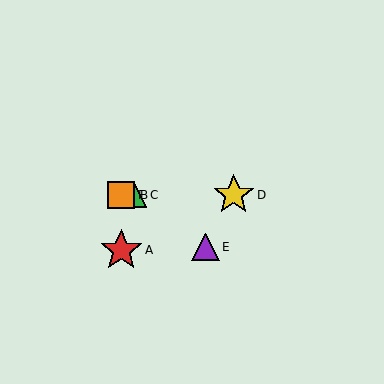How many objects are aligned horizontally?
4 objects (B, C, D, F) are aligned horizontally.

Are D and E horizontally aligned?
No, D is at y≈195 and E is at y≈247.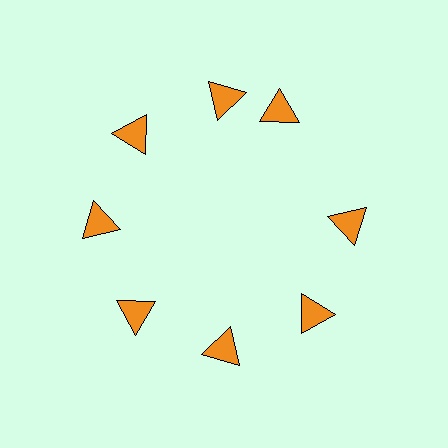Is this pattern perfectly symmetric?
No. The 8 orange triangles are arranged in a ring, but one element near the 2 o'clock position is rotated out of alignment along the ring, breaking the 8-fold rotational symmetry.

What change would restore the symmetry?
The symmetry would be restored by rotating it back into even spacing with its neighbors so that all 8 triangles sit at equal angles and equal distance from the center.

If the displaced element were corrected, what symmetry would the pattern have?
It would have 8-fold rotational symmetry — the pattern would map onto itself every 45 degrees.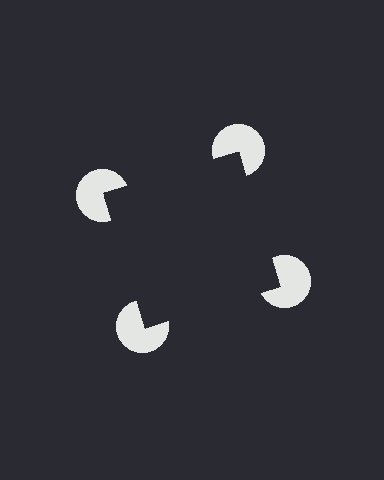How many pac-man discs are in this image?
There are 4 — one at each vertex of the illusory square.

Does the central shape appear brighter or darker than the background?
It typically appears slightly darker than the background, even though no actual brightness change is drawn.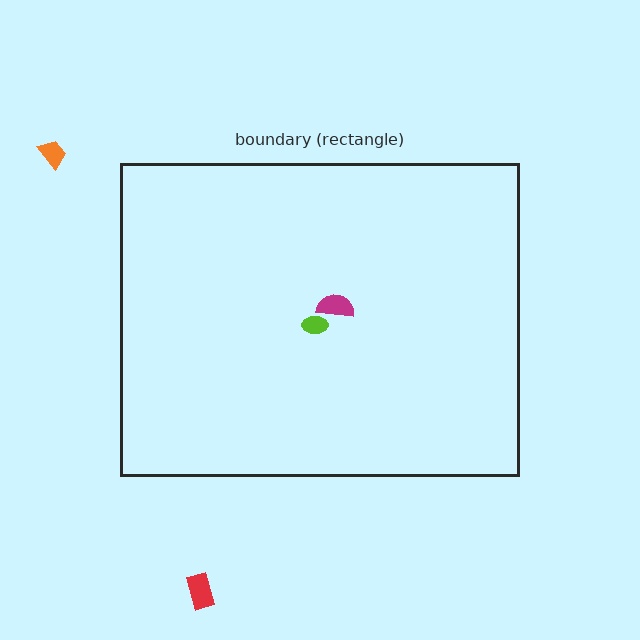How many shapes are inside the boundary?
2 inside, 2 outside.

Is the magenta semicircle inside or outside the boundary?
Inside.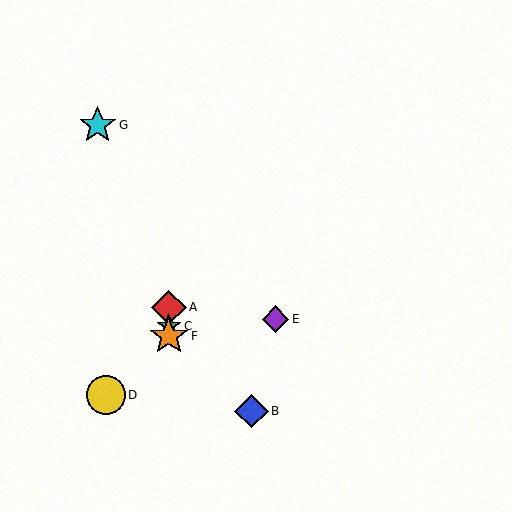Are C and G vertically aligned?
No, C is at x≈169 and G is at x≈98.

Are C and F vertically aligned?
Yes, both are at x≈169.